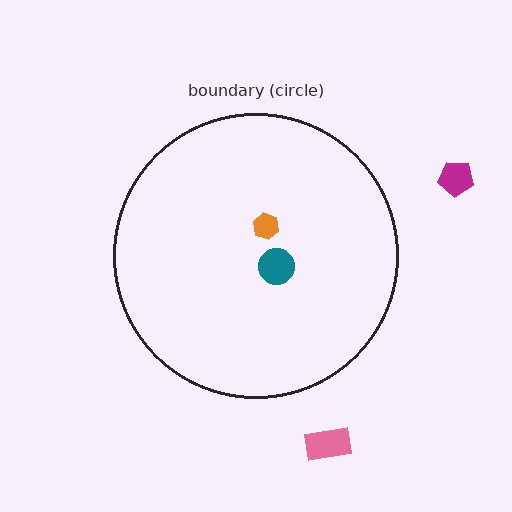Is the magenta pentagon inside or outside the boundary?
Outside.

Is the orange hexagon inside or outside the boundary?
Inside.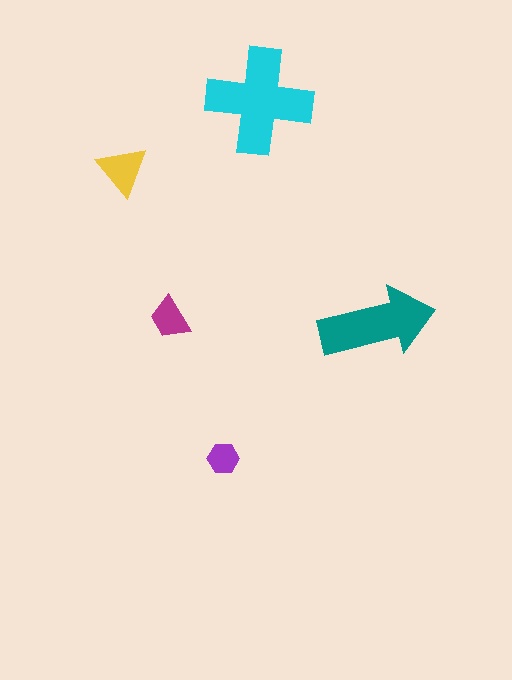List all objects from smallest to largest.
The purple hexagon, the magenta trapezoid, the yellow triangle, the teal arrow, the cyan cross.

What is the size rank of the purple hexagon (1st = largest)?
5th.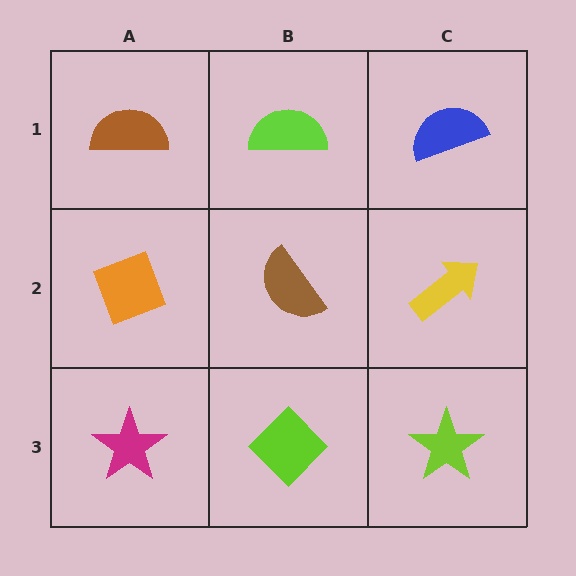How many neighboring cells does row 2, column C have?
3.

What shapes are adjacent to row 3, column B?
A brown semicircle (row 2, column B), a magenta star (row 3, column A), a lime star (row 3, column C).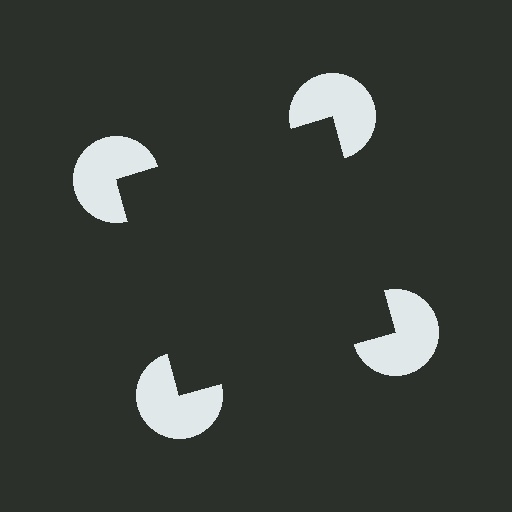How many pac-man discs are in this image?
There are 4 — one at each vertex of the illusory square.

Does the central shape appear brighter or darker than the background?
It typically appears slightly darker than the background, even though no actual brightness change is drawn.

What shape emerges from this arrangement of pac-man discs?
An illusory square — its edges are inferred from the aligned wedge cuts in the pac-man discs, not physically drawn.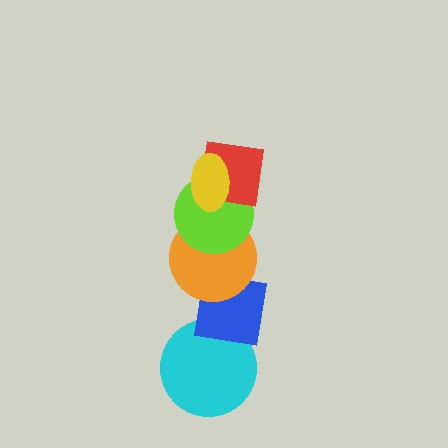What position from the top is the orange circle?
The orange circle is 4th from the top.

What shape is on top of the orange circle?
The lime circle is on top of the orange circle.